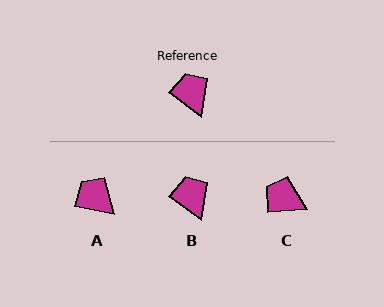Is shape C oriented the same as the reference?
No, it is off by about 42 degrees.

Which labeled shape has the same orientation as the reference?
B.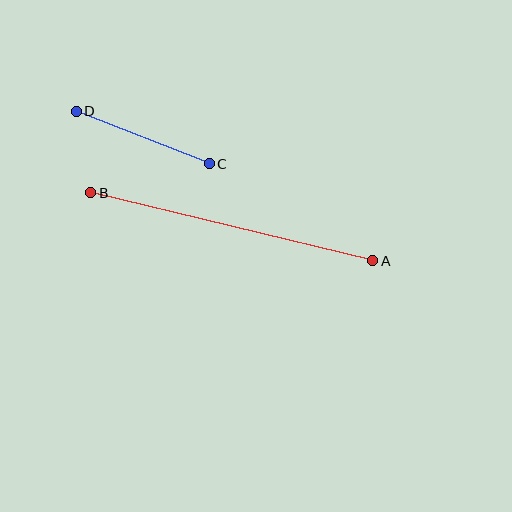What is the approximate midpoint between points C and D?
The midpoint is at approximately (143, 138) pixels.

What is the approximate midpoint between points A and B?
The midpoint is at approximately (232, 227) pixels.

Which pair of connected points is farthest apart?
Points A and B are farthest apart.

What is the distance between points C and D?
The distance is approximately 143 pixels.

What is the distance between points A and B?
The distance is approximately 290 pixels.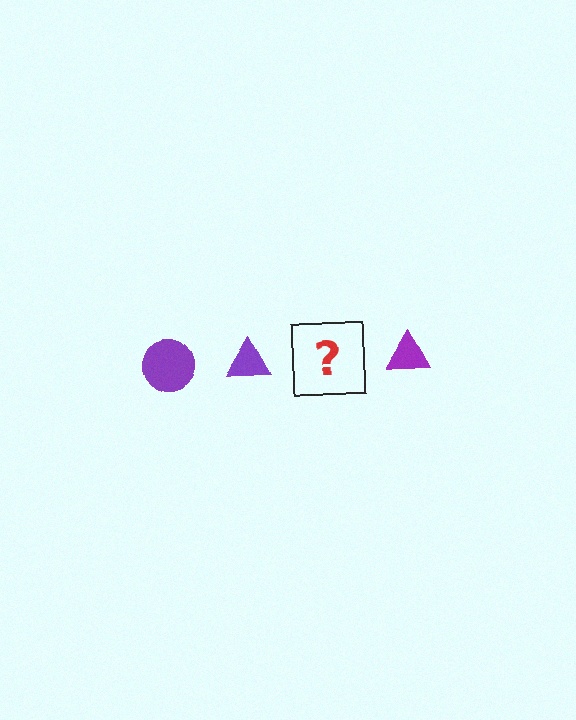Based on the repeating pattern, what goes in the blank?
The blank should be a purple circle.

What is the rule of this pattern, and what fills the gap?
The rule is that the pattern cycles through circle, triangle shapes in purple. The gap should be filled with a purple circle.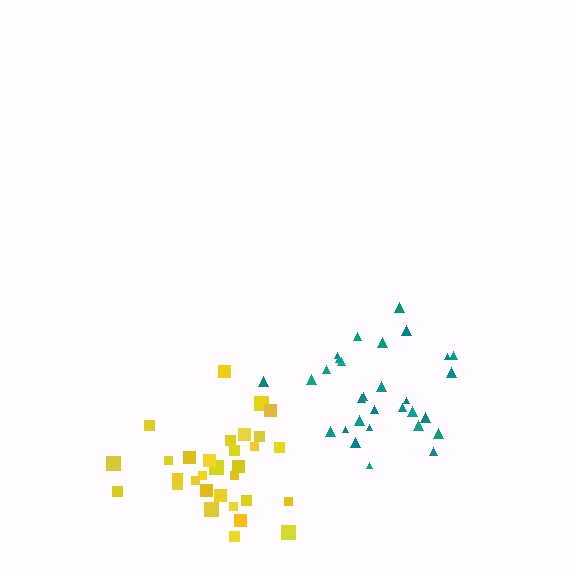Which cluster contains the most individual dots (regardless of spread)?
Yellow (31).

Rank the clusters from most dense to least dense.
teal, yellow.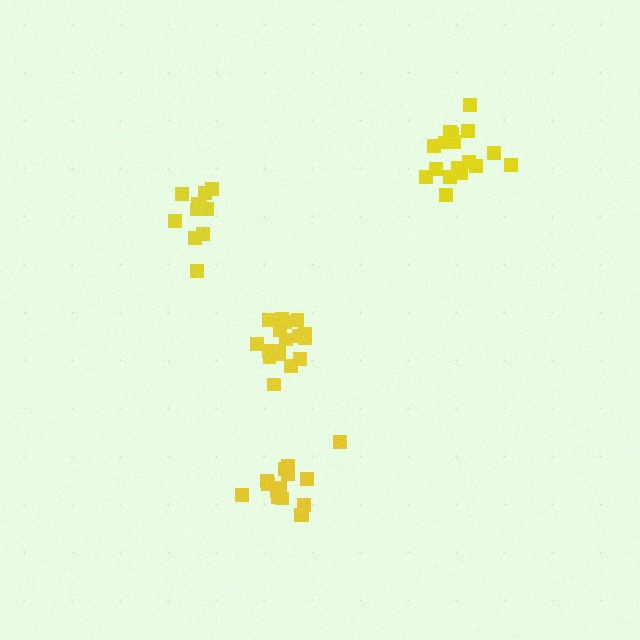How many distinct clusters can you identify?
There are 4 distinct clusters.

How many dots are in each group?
Group 1: 16 dots, Group 2: 11 dots, Group 3: 17 dots, Group 4: 17 dots (61 total).